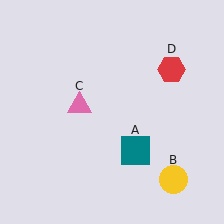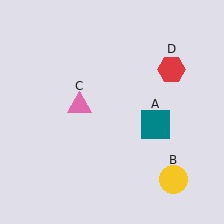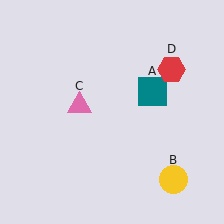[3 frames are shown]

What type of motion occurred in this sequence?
The teal square (object A) rotated counterclockwise around the center of the scene.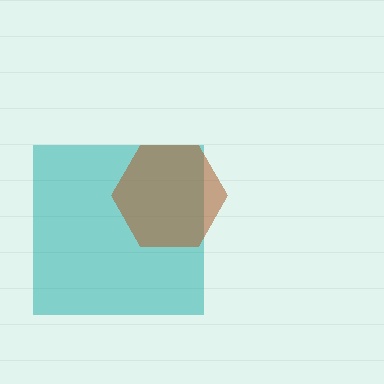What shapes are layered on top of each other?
The layered shapes are: a teal square, a brown hexagon.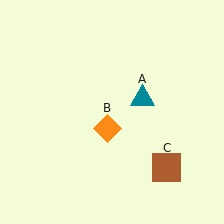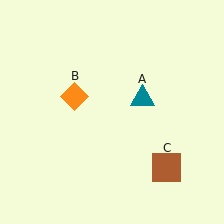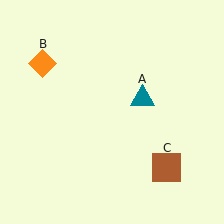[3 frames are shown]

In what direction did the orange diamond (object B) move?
The orange diamond (object B) moved up and to the left.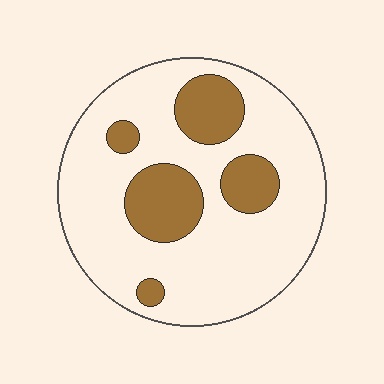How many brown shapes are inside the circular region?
5.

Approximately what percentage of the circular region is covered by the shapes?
Approximately 25%.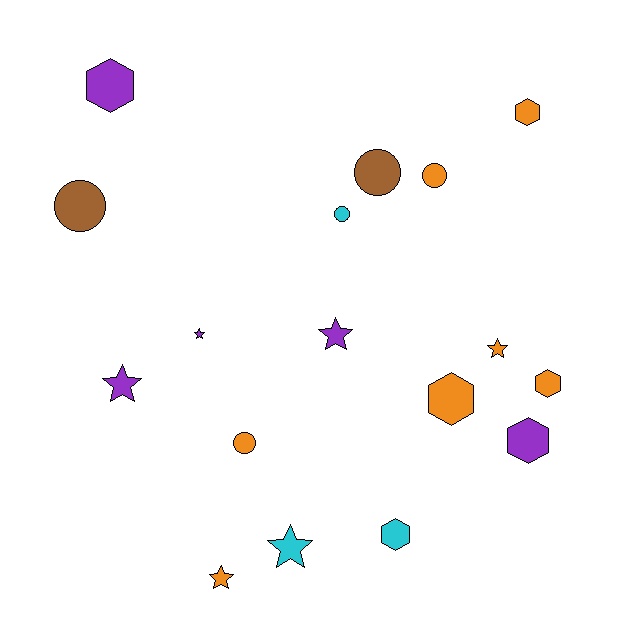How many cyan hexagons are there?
There is 1 cyan hexagon.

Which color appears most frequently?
Orange, with 7 objects.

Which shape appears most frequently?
Star, with 6 objects.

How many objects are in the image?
There are 17 objects.